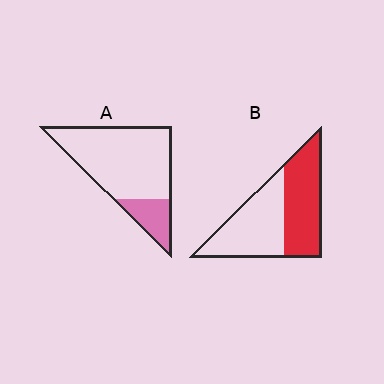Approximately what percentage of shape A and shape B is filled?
A is approximately 20% and B is approximately 50%.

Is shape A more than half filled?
No.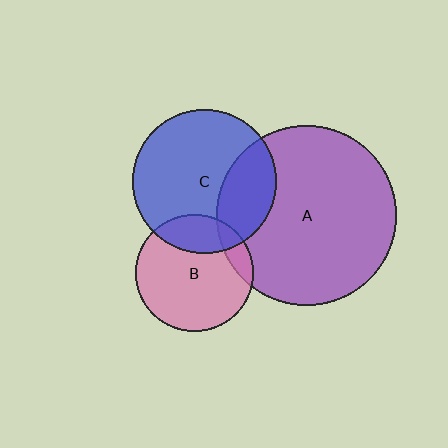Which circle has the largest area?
Circle A (purple).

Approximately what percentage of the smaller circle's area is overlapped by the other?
Approximately 10%.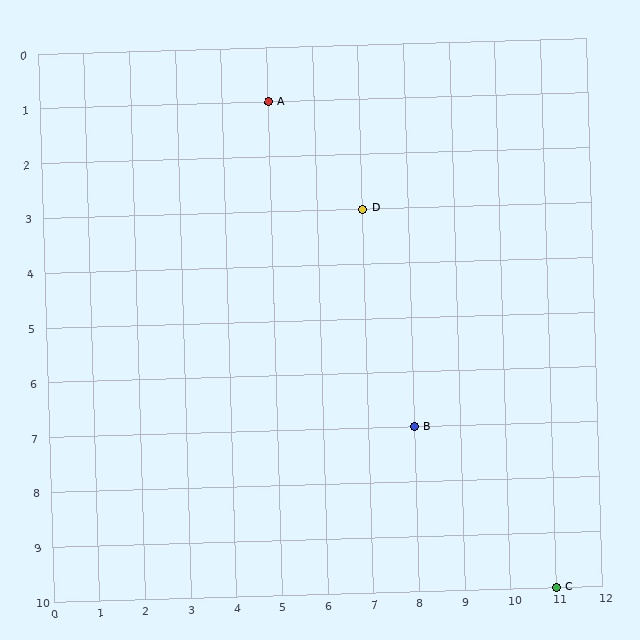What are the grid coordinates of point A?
Point A is at grid coordinates (5, 1).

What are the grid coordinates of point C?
Point C is at grid coordinates (11, 10).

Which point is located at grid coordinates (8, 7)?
Point B is at (8, 7).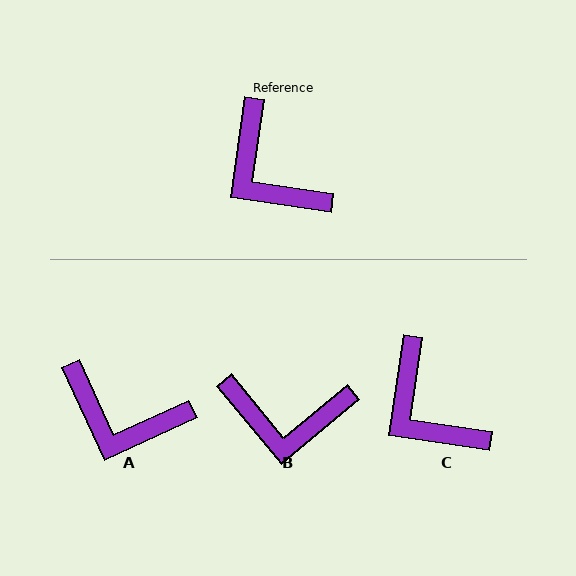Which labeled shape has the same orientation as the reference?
C.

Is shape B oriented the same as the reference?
No, it is off by about 48 degrees.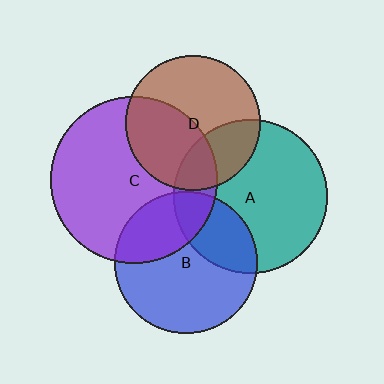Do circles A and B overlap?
Yes.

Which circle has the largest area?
Circle C (purple).